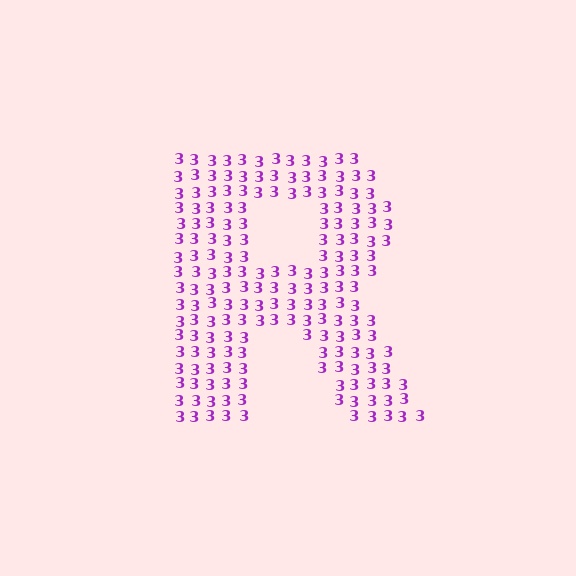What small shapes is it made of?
It is made of small digit 3's.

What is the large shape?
The large shape is the letter R.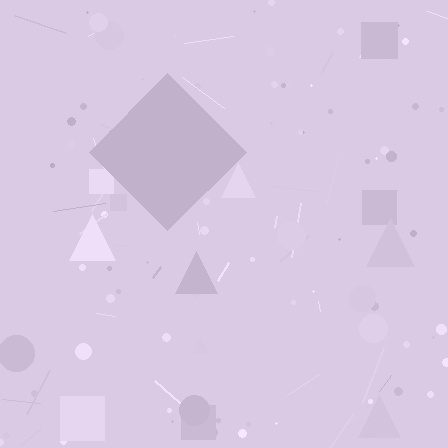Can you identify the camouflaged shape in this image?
The camouflaged shape is a diamond.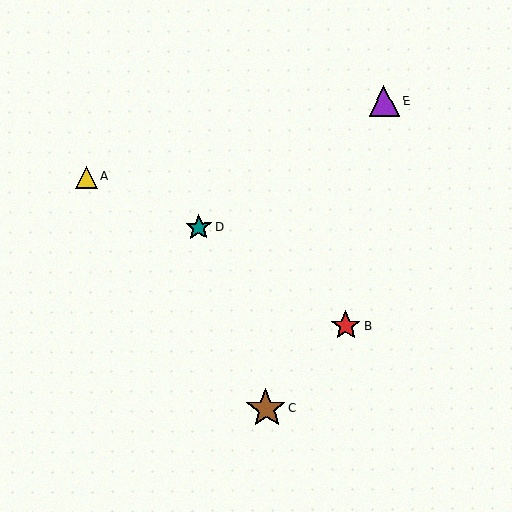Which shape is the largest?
The brown star (labeled C) is the largest.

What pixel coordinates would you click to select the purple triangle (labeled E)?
Click at (384, 101) to select the purple triangle E.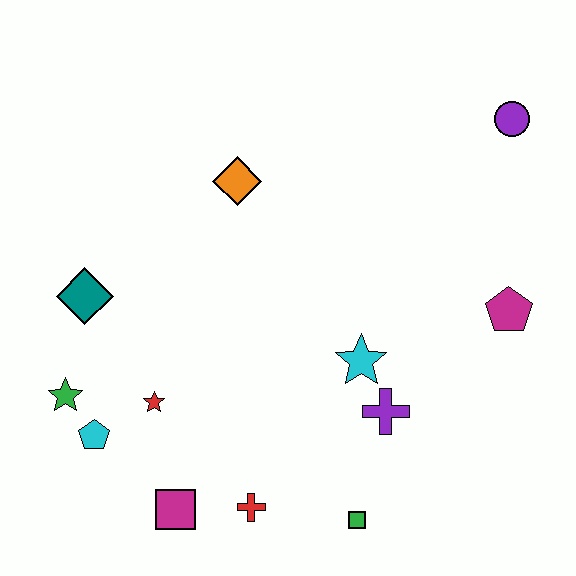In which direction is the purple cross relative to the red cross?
The purple cross is to the right of the red cross.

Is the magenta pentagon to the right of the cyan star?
Yes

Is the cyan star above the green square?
Yes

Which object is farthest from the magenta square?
The purple circle is farthest from the magenta square.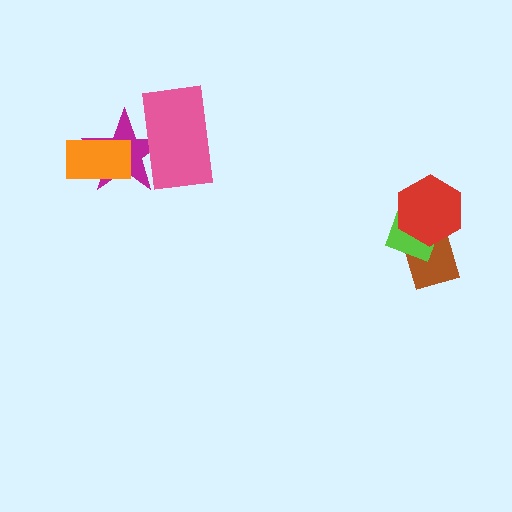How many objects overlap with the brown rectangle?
2 objects overlap with the brown rectangle.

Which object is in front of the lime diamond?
The red hexagon is in front of the lime diamond.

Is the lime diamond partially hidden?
Yes, it is partially covered by another shape.